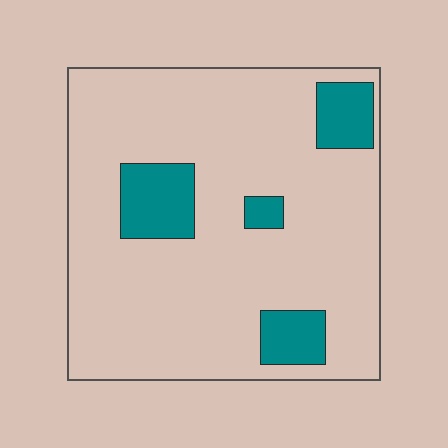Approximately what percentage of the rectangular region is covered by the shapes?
Approximately 15%.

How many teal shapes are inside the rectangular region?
4.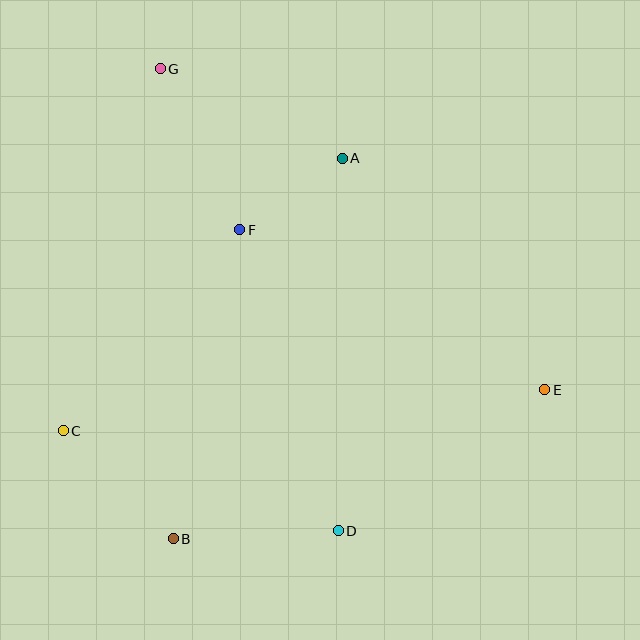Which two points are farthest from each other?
Points E and G are farthest from each other.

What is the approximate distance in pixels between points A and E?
The distance between A and E is approximately 307 pixels.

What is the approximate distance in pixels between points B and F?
The distance between B and F is approximately 316 pixels.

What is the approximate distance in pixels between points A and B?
The distance between A and B is approximately 416 pixels.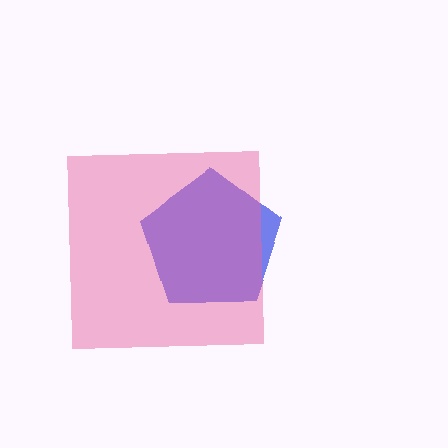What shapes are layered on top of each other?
The layered shapes are: a blue pentagon, a pink square.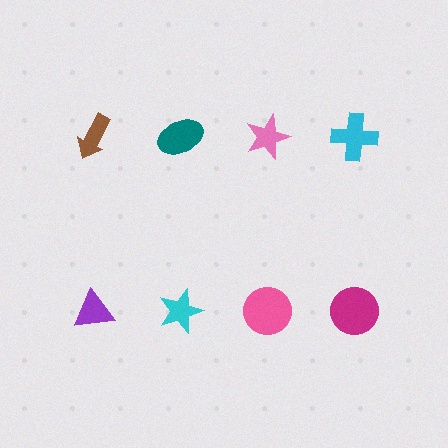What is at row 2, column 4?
A magenta circle.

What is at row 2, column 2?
A cyan star.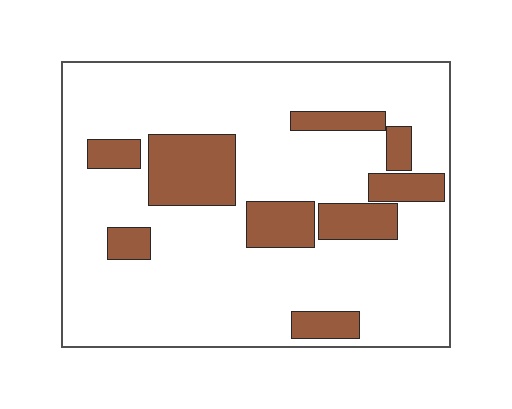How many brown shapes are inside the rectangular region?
9.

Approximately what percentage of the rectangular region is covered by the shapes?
Approximately 20%.